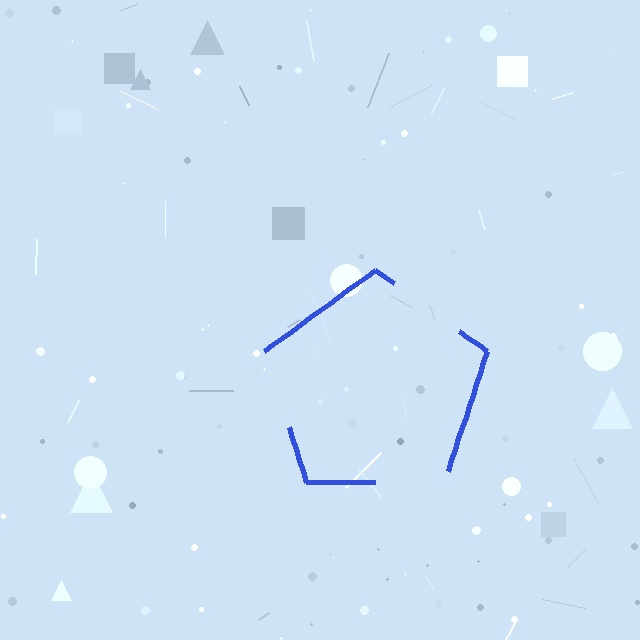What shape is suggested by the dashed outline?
The dashed outline suggests a pentagon.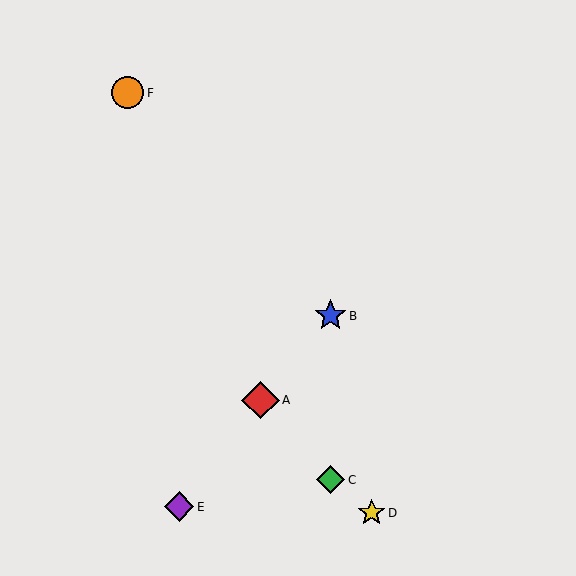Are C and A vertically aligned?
No, C is at x≈331 and A is at x≈260.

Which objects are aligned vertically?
Objects B, C are aligned vertically.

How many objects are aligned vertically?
2 objects (B, C) are aligned vertically.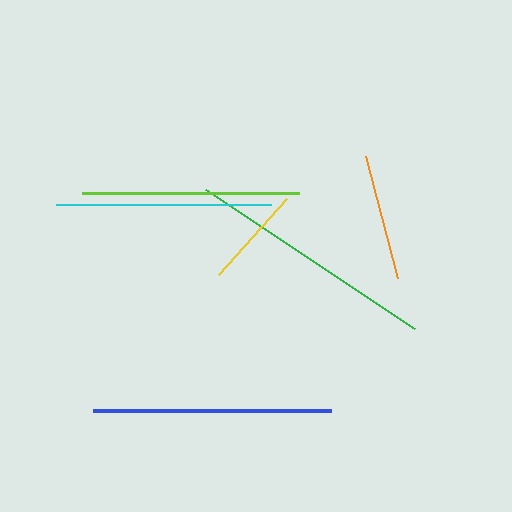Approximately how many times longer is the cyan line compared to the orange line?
The cyan line is approximately 1.7 times the length of the orange line.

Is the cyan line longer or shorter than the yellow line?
The cyan line is longer than the yellow line.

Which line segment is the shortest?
The yellow line is the shortest at approximately 102 pixels.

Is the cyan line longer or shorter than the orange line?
The cyan line is longer than the orange line.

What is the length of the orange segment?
The orange segment is approximately 126 pixels long.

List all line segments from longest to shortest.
From longest to shortest: green, blue, lime, cyan, orange, yellow.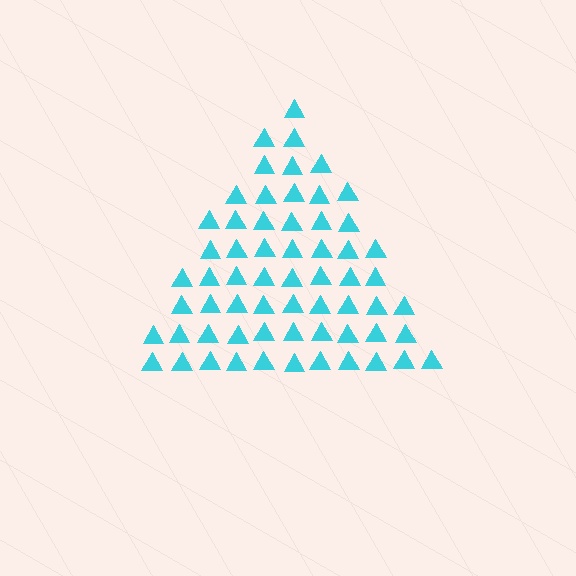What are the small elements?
The small elements are triangles.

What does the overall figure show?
The overall figure shows a triangle.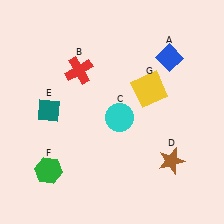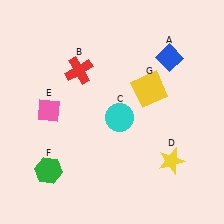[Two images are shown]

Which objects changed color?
D changed from brown to yellow. E changed from teal to pink.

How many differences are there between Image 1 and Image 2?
There are 2 differences between the two images.